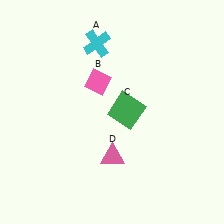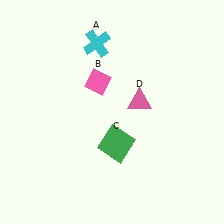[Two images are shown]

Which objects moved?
The objects that moved are: the green square (C), the pink triangle (D).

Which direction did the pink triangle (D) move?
The pink triangle (D) moved up.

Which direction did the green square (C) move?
The green square (C) moved down.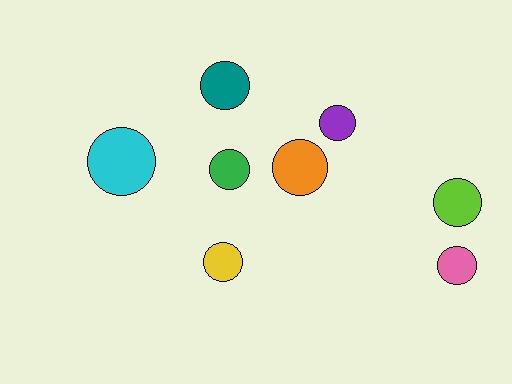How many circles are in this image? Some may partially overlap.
There are 8 circles.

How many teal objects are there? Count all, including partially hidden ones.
There is 1 teal object.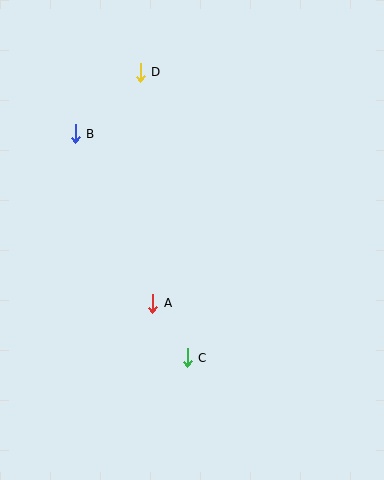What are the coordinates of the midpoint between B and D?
The midpoint between B and D is at (108, 103).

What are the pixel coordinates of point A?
Point A is at (153, 303).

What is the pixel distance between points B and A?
The distance between B and A is 186 pixels.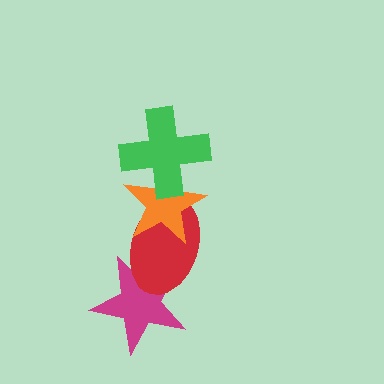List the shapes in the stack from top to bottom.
From top to bottom: the green cross, the orange star, the red ellipse, the magenta star.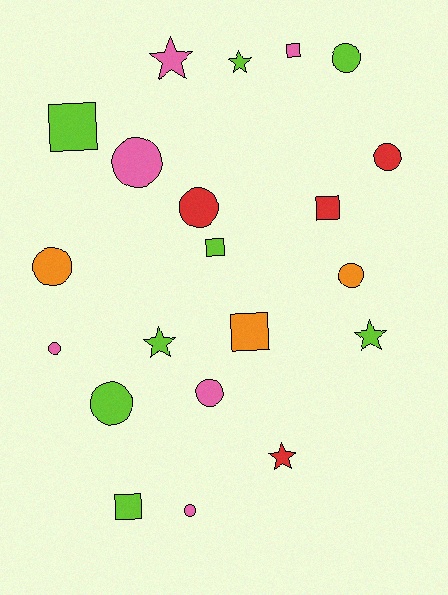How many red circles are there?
There are 2 red circles.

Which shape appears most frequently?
Circle, with 10 objects.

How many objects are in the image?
There are 21 objects.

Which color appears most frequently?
Lime, with 8 objects.